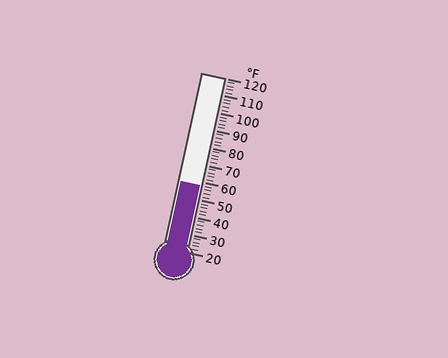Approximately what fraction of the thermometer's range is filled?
The thermometer is filled to approximately 40% of its range.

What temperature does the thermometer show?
The thermometer shows approximately 58°F.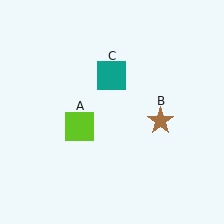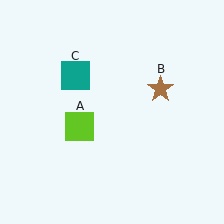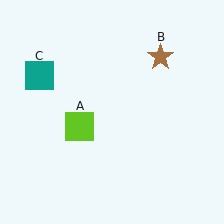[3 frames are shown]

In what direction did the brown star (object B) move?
The brown star (object B) moved up.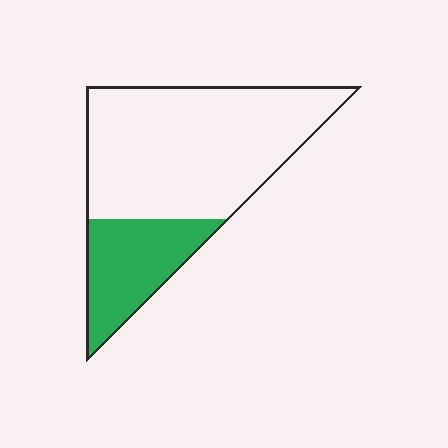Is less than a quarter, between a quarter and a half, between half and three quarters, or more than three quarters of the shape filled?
Between a quarter and a half.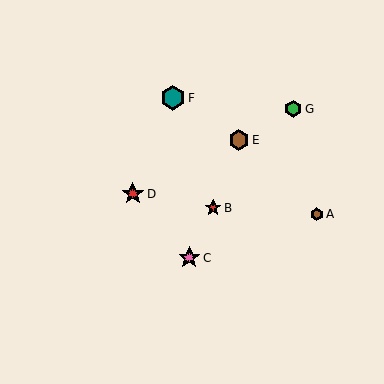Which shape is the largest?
The teal hexagon (labeled F) is the largest.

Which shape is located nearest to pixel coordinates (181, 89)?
The teal hexagon (labeled F) at (173, 98) is nearest to that location.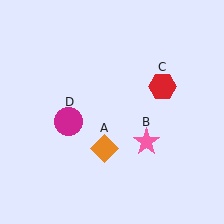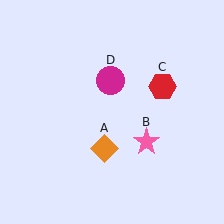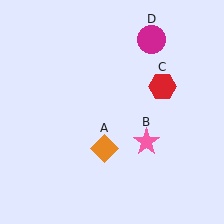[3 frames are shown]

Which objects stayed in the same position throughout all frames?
Orange diamond (object A) and pink star (object B) and red hexagon (object C) remained stationary.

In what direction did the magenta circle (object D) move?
The magenta circle (object D) moved up and to the right.